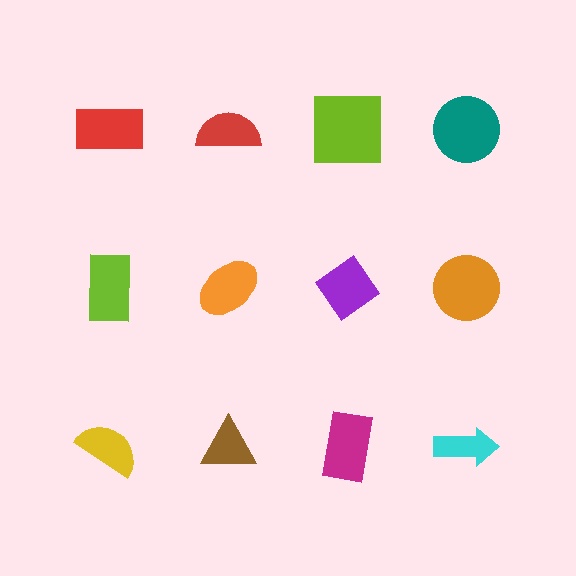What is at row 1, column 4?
A teal circle.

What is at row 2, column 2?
An orange ellipse.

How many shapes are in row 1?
4 shapes.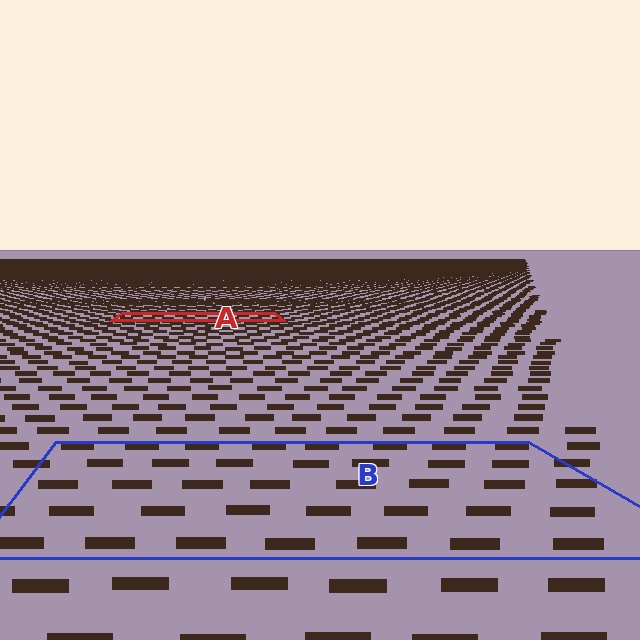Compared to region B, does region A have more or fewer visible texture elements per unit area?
Region A has more texture elements per unit area — they are packed more densely because it is farther away.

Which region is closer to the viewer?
Region B is closer. The texture elements there are larger and more spread out.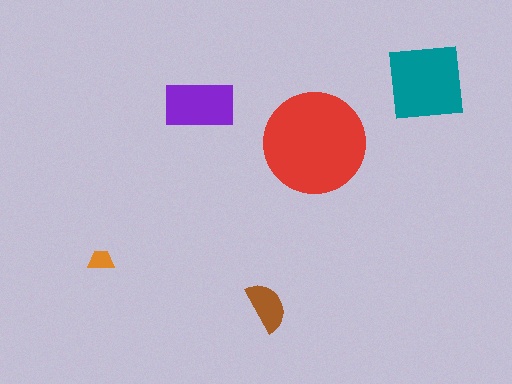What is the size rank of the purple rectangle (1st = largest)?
3rd.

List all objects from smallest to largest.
The orange trapezoid, the brown semicircle, the purple rectangle, the teal square, the red circle.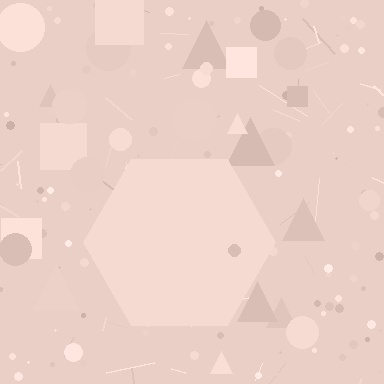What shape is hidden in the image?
A hexagon is hidden in the image.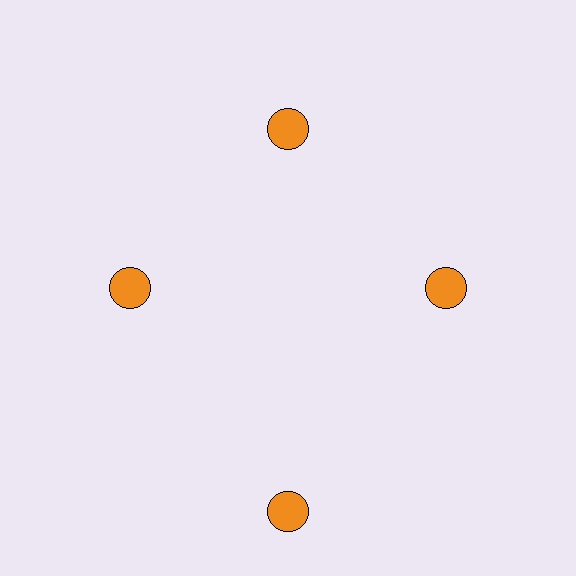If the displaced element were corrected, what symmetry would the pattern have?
It would have 4-fold rotational symmetry — the pattern would map onto itself every 90 degrees.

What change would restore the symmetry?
The symmetry would be restored by moving it inward, back onto the ring so that all 4 circles sit at equal angles and equal distance from the center.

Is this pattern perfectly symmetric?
No. The 4 orange circles are arranged in a ring, but one element near the 6 o'clock position is pushed outward from the center, breaking the 4-fold rotational symmetry.